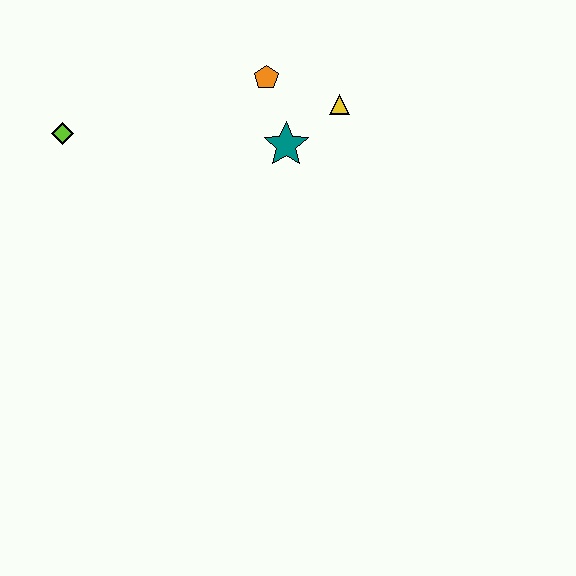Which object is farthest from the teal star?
The lime diamond is farthest from the teal star.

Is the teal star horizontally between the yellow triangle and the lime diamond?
Yes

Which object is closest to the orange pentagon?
The teal star is closest to the orange pentagon.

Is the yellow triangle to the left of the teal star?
No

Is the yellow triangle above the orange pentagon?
No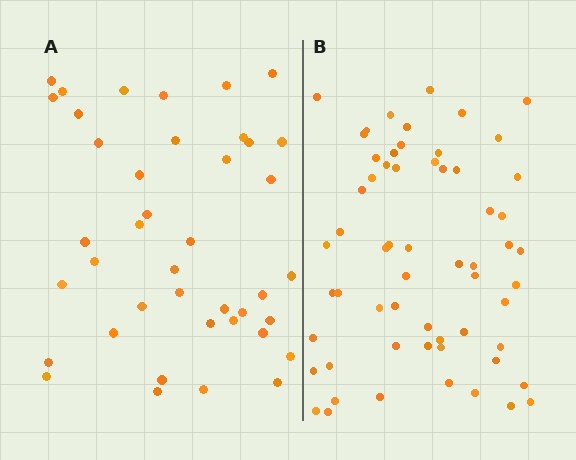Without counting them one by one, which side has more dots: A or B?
Region B (the right region) has more dots.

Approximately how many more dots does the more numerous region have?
Region B has approximately 20 more dots than region A.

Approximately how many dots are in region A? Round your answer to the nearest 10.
About 40 dots. (The exact count is 41, which rounds to 40.)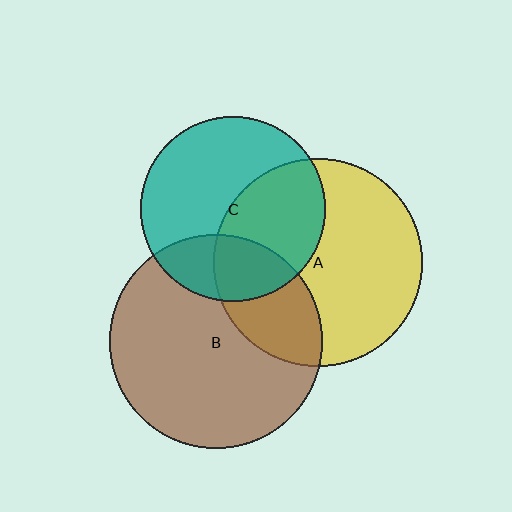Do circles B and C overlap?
Yes.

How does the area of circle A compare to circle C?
Approximately 1.3 times.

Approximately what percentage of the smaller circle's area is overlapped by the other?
Approximately 25%.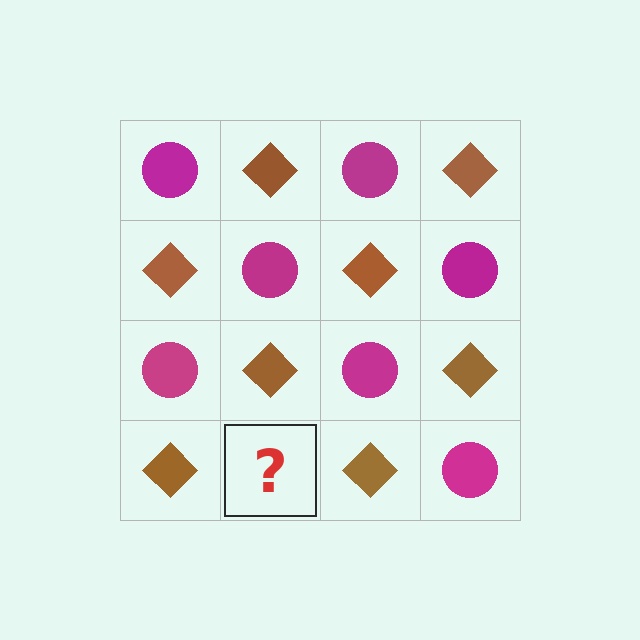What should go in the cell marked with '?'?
The missing cell should contain a magenta circle.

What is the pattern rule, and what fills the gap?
The rule is that it alternates magenta circle and brown diamond in a checkerboard pattern. The gap should be filled with a magenta circle.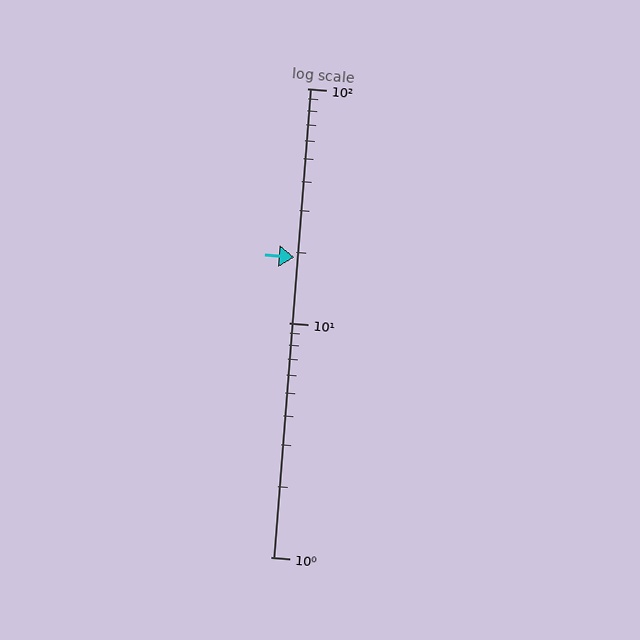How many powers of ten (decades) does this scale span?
The scale spans 2 decades, from 1 to 100.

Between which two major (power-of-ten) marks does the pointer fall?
The pointer is between 10 and 100.